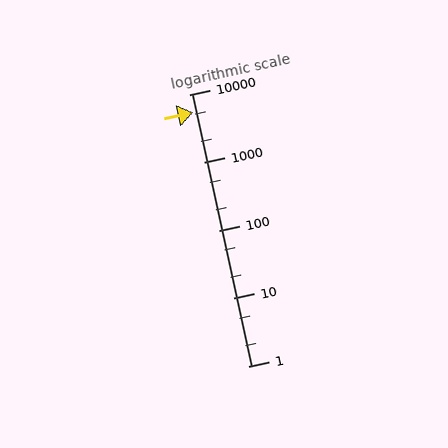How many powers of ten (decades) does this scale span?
The scale spans 4 decades, from 1 to 10000.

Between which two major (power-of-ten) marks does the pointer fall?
The pointer is between 1000 and 10000.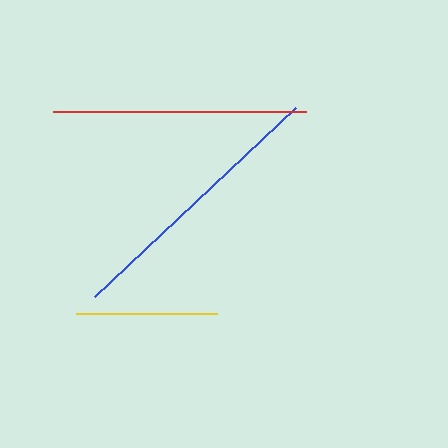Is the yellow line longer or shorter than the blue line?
The blue line is longer than the yellow line.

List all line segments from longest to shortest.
From longest to shortest: blue, red, yellow.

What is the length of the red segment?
The red segment is approximately 254 pixels long.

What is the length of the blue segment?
The blue segment is approximately 276 pixels long.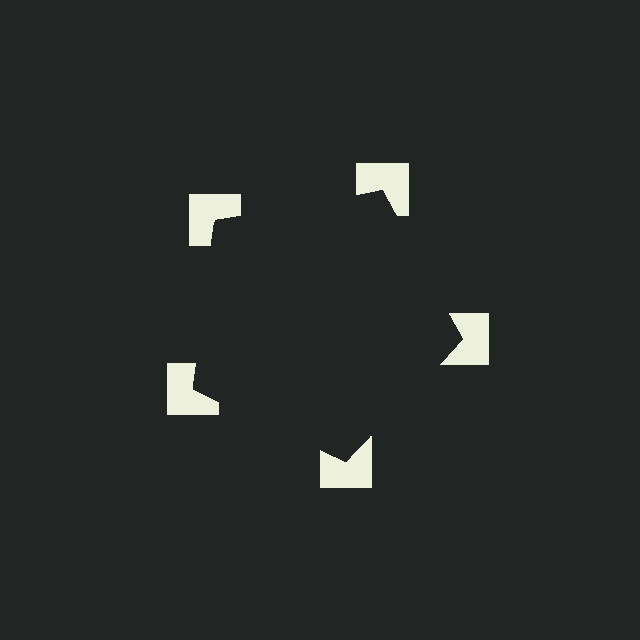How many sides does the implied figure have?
5 sides.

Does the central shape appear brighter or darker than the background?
It typically appears slightly darker than the background, even though no actual brightness change is drawn.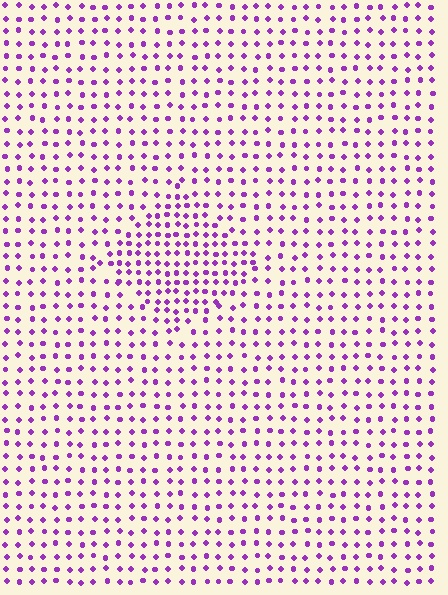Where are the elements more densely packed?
The elements are more densely packed inside the diamond boundary.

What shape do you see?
I see a diamond.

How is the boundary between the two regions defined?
The boundary is defined by a change in element density (approximately 1.7x ratio). All elements are the same color, size, and shape.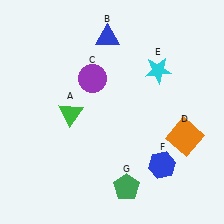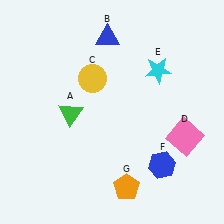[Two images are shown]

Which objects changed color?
C changed from purple to yellow. D changed from orange to pink. G changed from green to orange.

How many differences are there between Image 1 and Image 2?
There are 3 differences between the two images.